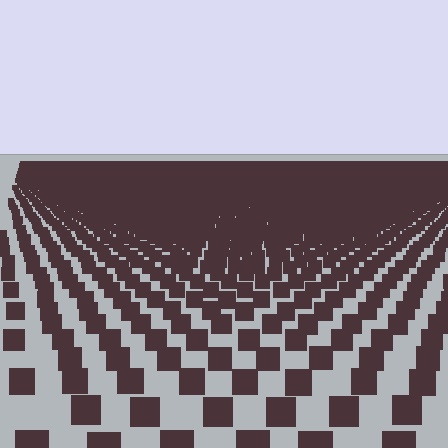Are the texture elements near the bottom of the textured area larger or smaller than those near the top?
Larger. Near the bottom, elements are closer to the viewer and appear at a bigger on-screen size.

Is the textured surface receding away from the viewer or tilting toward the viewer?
The surface is receding away from the viewer. Texture elements get smaller and denser toward the top.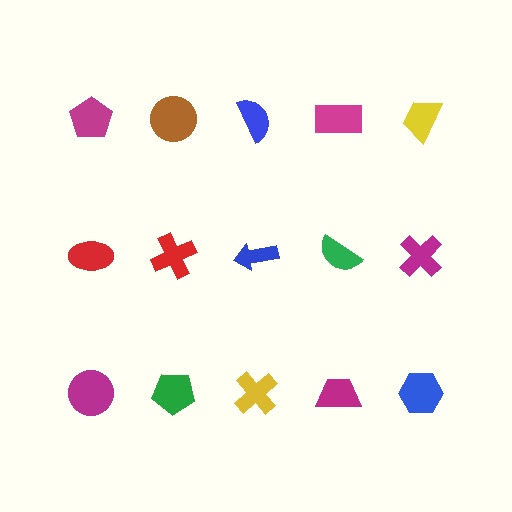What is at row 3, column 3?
A yellow cross.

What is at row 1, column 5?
A yellow trapezoid.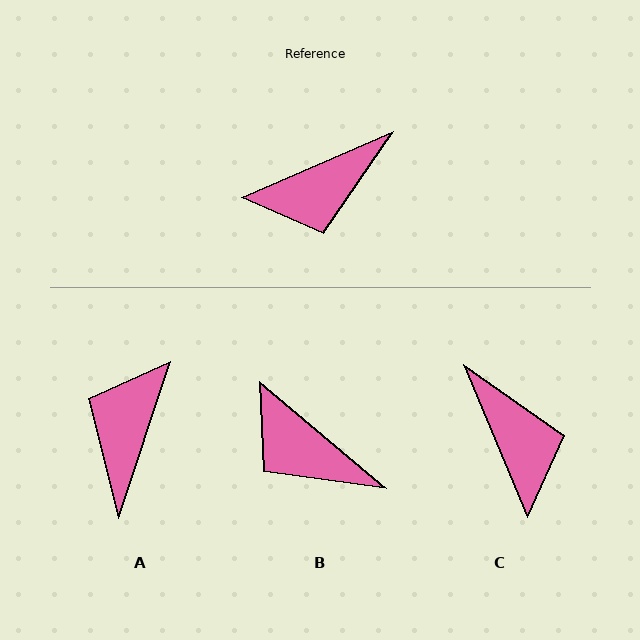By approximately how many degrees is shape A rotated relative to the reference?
Approximately 131 degrees clockwise.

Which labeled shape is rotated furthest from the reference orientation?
A, about 131 degrees away.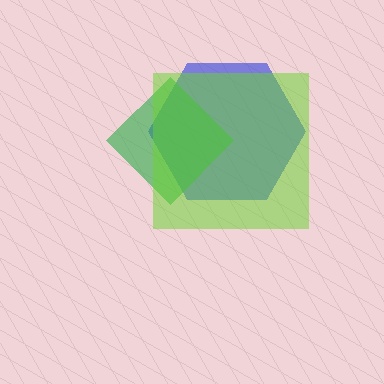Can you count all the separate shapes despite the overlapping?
Yes, there are 3 separate shapes.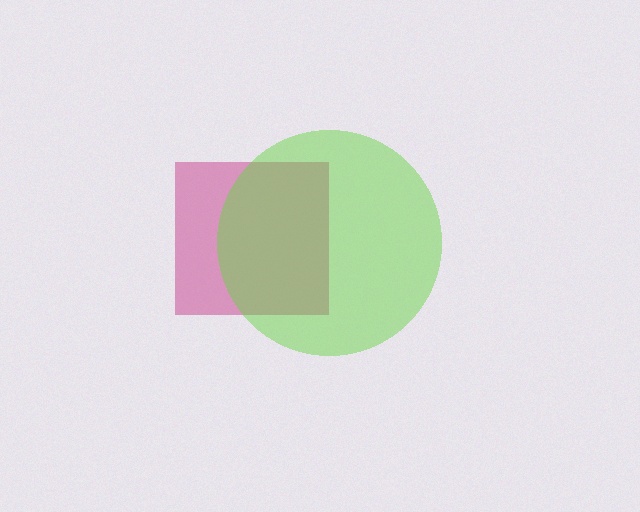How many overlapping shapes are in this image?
There are 2 overlapping shapes in the image.